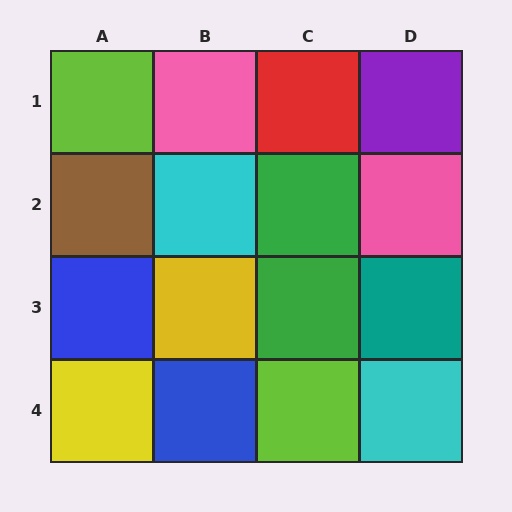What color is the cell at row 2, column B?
Cyan.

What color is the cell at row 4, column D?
Cyan.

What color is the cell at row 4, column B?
Blue.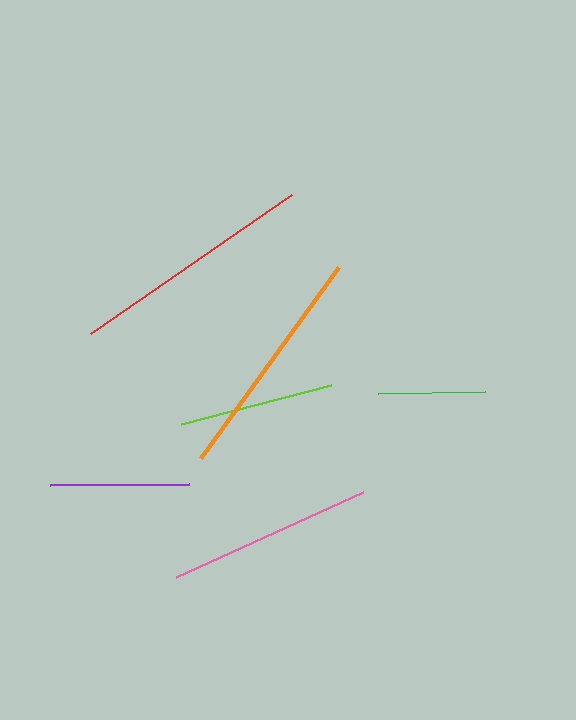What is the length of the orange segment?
The orange segment is approximately 235 pixels long.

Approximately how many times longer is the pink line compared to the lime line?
The pink line is approximately 1.3 times the length of the lime line.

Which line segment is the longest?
The red line is the longest at approximately 244 pixels.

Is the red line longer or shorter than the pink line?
The red line is longer than the pink line.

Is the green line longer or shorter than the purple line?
The purple line is longer than the green line.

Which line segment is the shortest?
The green line is the shortest at approximately 107 pixels.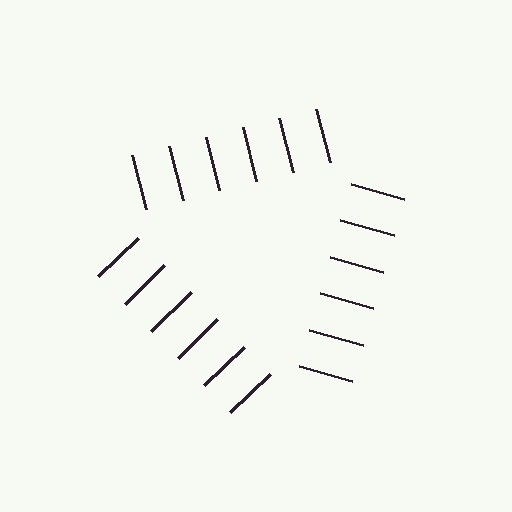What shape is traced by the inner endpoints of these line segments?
An illusory triangle — the line segments terminate on its edges but no continuous stroke is drawn.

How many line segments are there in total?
18 — 6 along each of the 3 edges.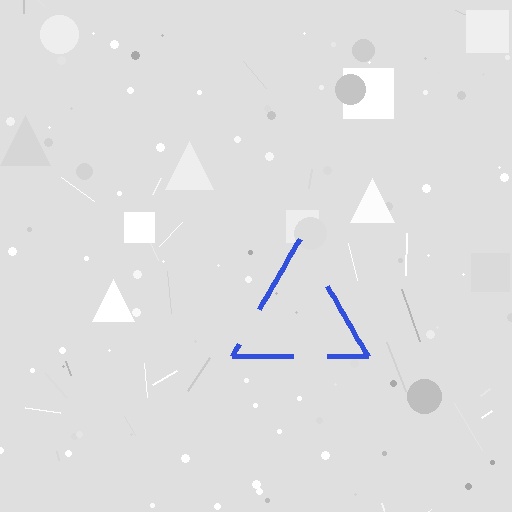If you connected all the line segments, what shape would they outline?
They would outline a triangle.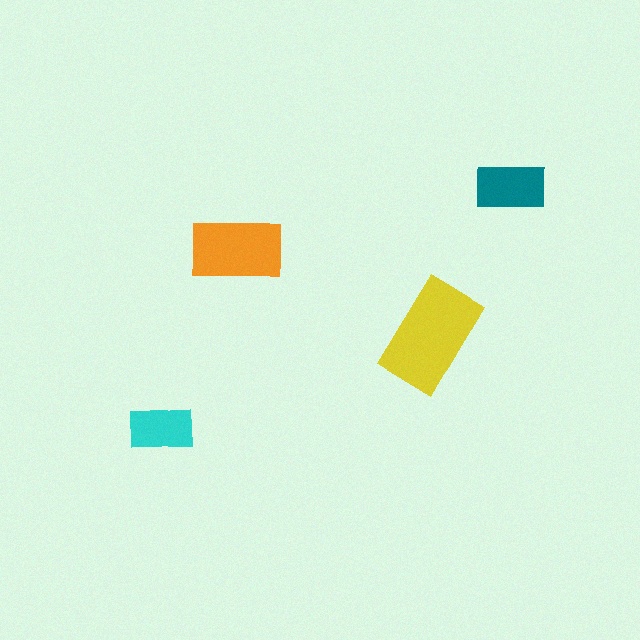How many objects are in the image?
There are 4 objects in the image.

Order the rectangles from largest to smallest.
the yellow one, the orange one, the teal one, the cyan one.